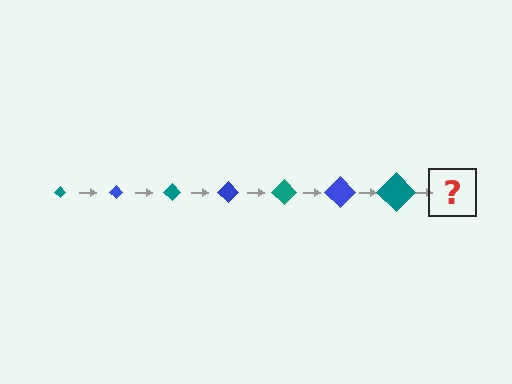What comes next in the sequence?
The next element should be a blue diamond, larger than the previous one.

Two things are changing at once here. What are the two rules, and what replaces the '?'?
The two rules are that the diamond grows larger each step and the color cycles through teal and blue. The '?' should be a blue diamond, larger than the previous one.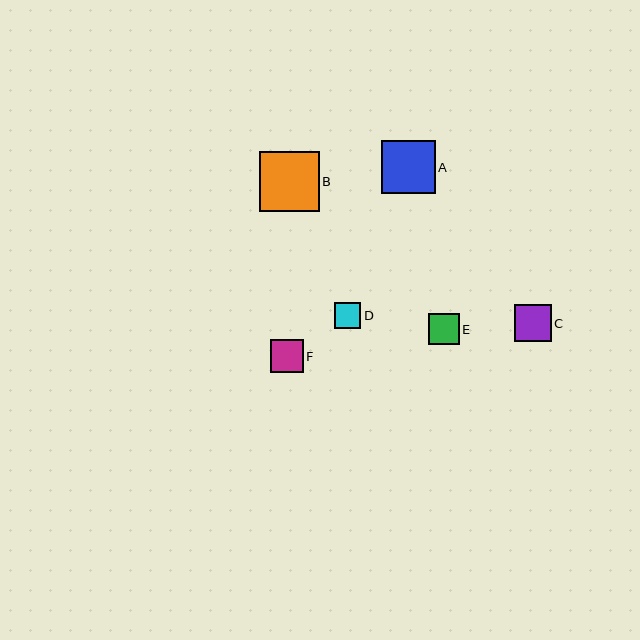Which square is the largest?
Square B is the largest with a size of approximately 60 pixels.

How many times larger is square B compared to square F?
Square B is approximately 1.8 times the size of square F.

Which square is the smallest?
Square D is the smallest with a size of approximately 26 pixels.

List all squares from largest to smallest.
From largest to smallest: B, A, C, F, E, D.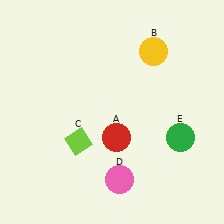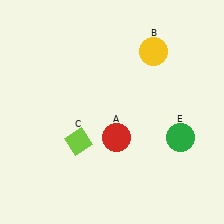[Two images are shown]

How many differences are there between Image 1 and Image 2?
There is 1 difference between the two images.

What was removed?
The pink circle (D) was removed in Image 2.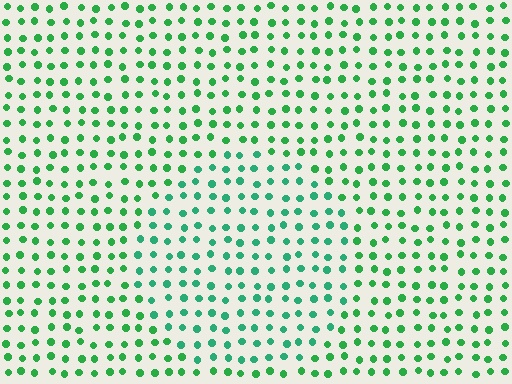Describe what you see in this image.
The image is filled with small green elements in a uniform arrangement. A circle-shaped region is visible where the elements are tinted to a slightly different hue, forming a subtle color boundary.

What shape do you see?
I see a circle.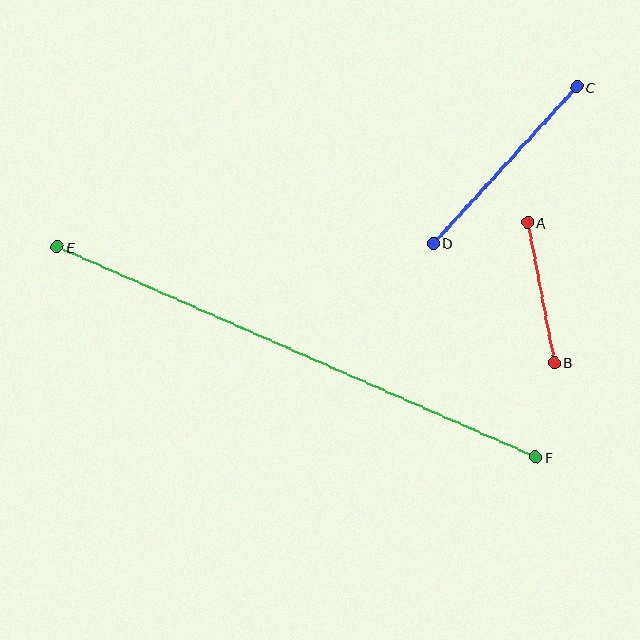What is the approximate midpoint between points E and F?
The midpoint is at approximately (297, 352) pixels.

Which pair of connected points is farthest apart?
Points E and F are farthest apart.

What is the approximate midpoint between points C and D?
The midpoint is at approximately (505, 165) pixels.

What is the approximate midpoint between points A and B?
The midpoint is at approximately (541, 293) pixels.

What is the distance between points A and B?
The distance is approximately 142 pixels.